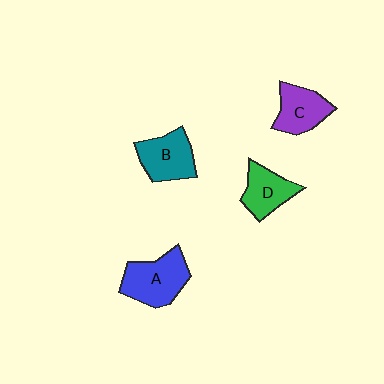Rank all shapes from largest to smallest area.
From largest to smallest: A (blue), B (teal), C (purple), D (green).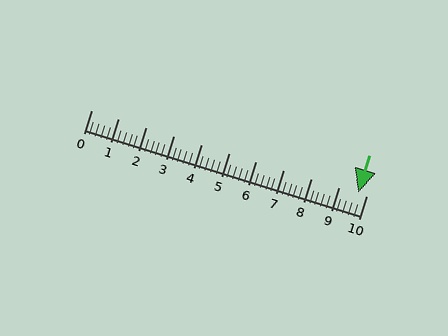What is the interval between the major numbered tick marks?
The major tick marks are spaced 1 units apart.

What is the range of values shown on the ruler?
The ruler shows values from 0 to 10.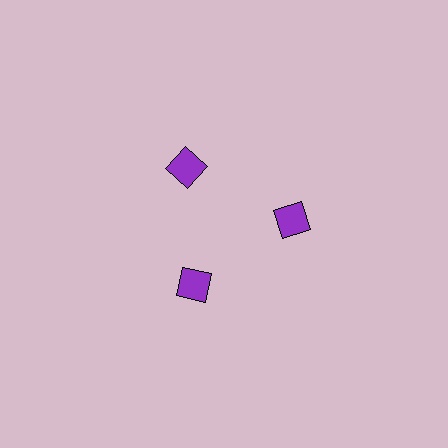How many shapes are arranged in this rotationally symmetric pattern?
There are 3 shapes, arranged in 3 groups of 1.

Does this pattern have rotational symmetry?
Yes, this pattern has 3-fold rotational symmetry. It looks the same after rotating 120 degrees around the center.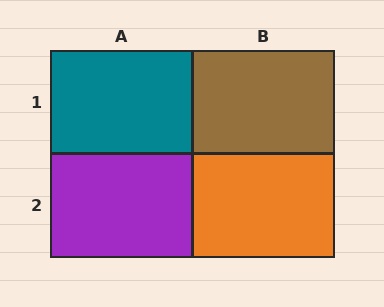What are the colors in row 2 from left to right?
Purple, orange.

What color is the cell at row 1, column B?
Brown.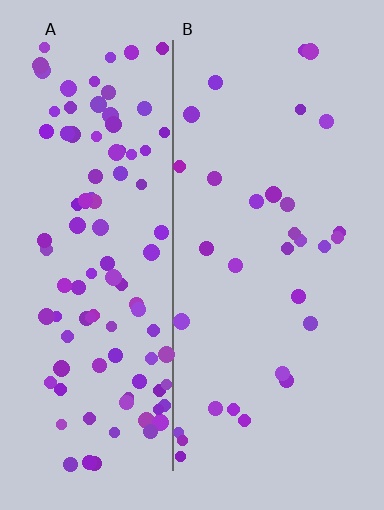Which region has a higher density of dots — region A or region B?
A (the left).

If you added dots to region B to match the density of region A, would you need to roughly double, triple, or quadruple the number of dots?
Approximately triple.